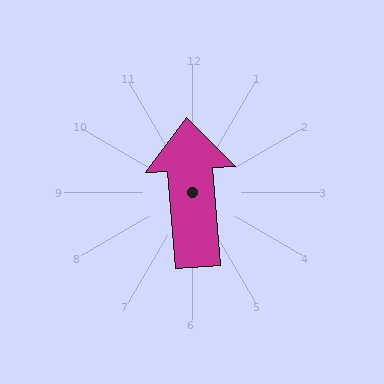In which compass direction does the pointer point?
North.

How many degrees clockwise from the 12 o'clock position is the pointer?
Approximately 356 degrees.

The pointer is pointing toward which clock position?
Roughly 12 o'clock.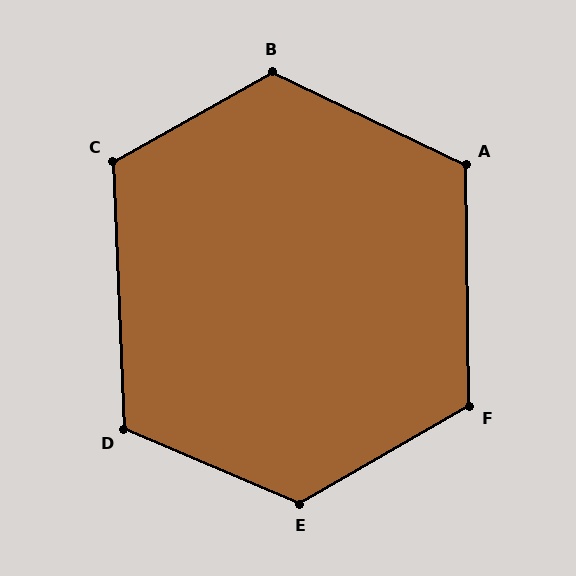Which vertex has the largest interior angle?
E, at approximately 127 degrees.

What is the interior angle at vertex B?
Approximately 125 degrees (obtuse).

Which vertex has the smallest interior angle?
D, at approximately 115 degrees.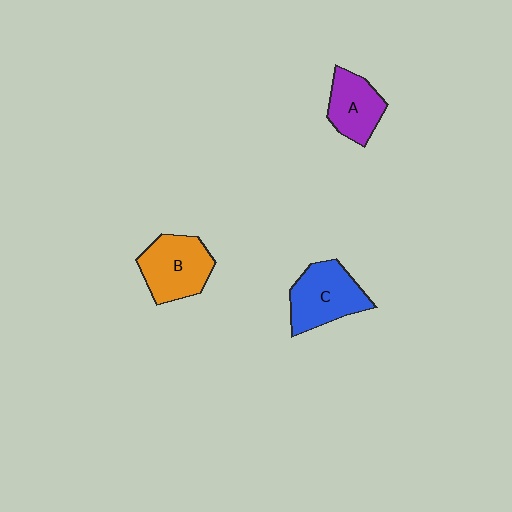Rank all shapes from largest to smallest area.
From largest to smallest: C (blue), B (orange), A (purple).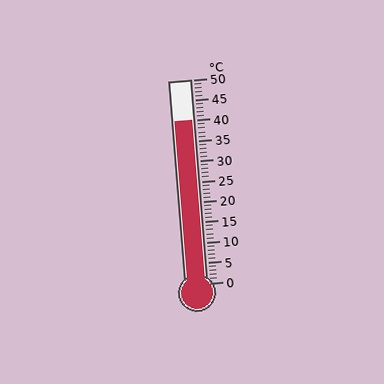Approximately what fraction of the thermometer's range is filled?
The thermometer is filled to approximately 80% of its range.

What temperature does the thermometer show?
The thermometer shows approximately 40°C.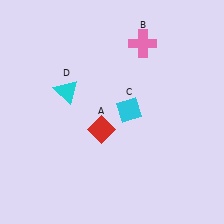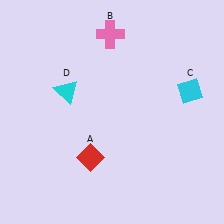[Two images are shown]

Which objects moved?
The objects that moved are: the red diamond (A), the pink cross (B), the cyan diamond (C).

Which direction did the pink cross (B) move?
The pink cross (B) moved left.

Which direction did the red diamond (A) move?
The red diamond (A) moved down.